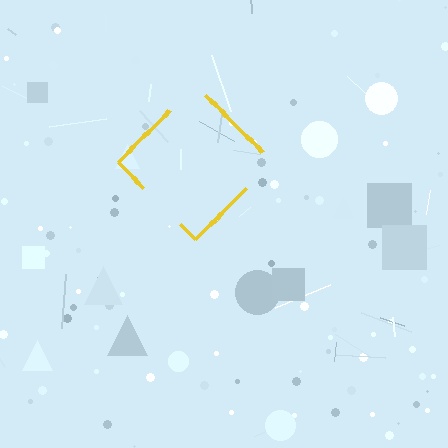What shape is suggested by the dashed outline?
The dashed outline suggests a diamond.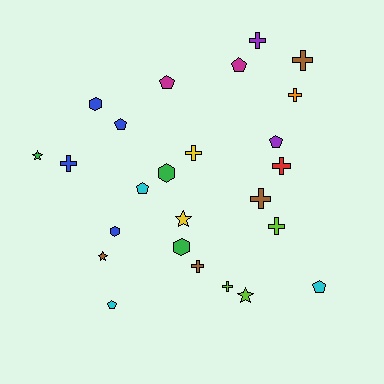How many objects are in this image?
There are 25 objects.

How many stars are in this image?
There are 4 stars.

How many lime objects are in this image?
There are 3 lime objects.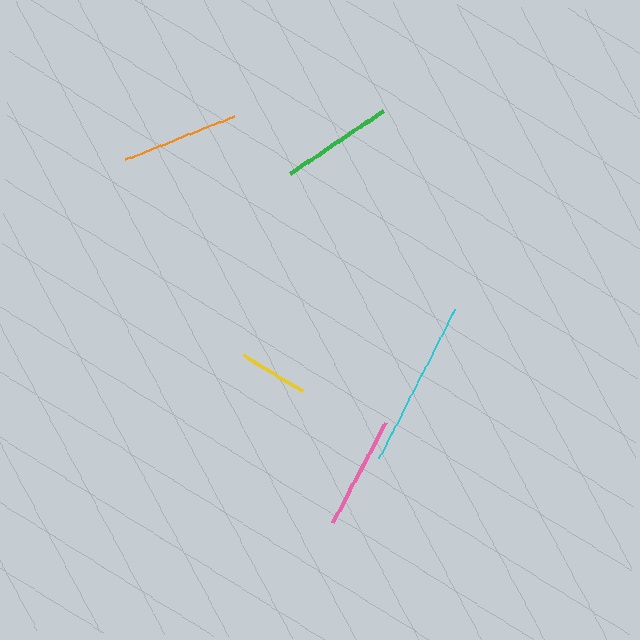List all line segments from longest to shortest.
From longest to shortest: cyan, orange, green, pink, yellow.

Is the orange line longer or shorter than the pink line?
The orange line is longer than the pink line.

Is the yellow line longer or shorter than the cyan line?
The cyan line is longer than the yellow line.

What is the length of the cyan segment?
The cyan segment is approximately 167 pixels long.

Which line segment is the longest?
The cyan line is the longest at approximately 167 pixels.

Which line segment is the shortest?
The yellow line is the shortest at approximately 69 pixels.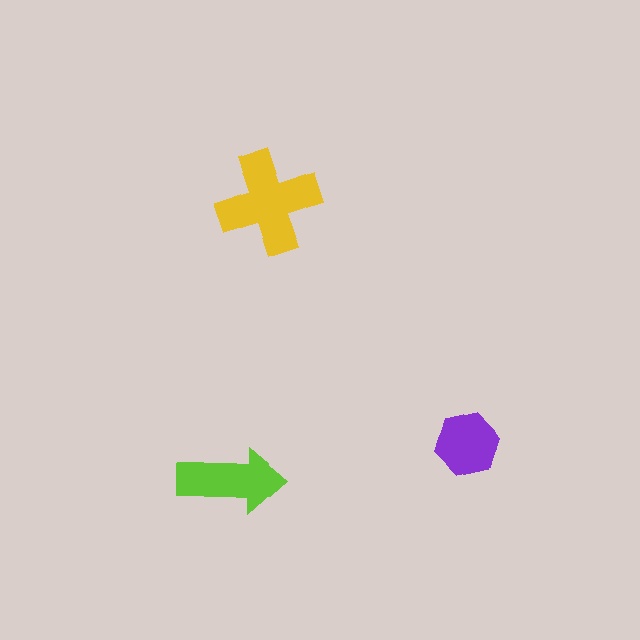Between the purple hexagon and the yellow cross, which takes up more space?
The yellow cross.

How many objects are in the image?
There are 3 objects in the image.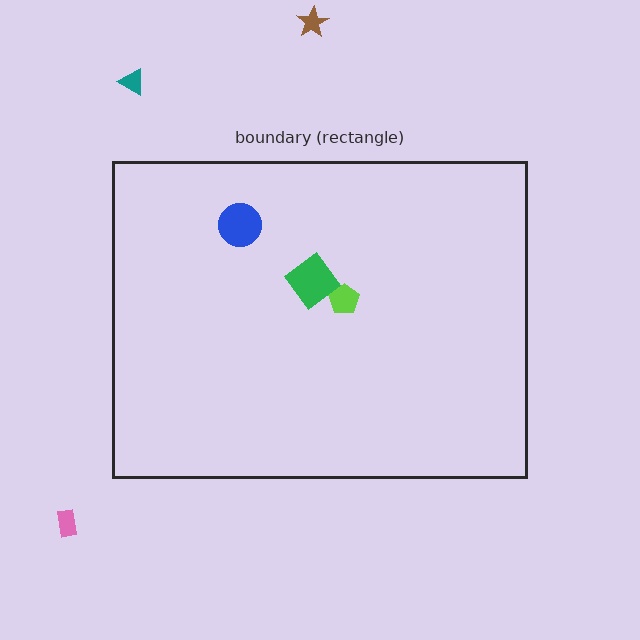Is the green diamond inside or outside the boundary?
Inside.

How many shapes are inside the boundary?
3 inside, 3 outside.